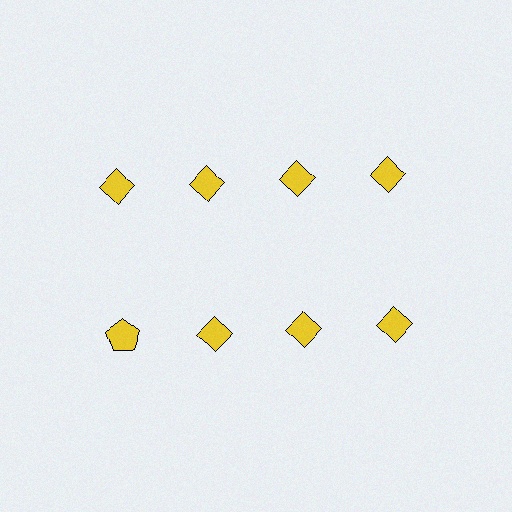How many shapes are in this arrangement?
There are 8 shapes arranged in a grid pattern.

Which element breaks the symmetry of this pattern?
The yellow pentagon in the second row, leftmost column breaks the symmetry. All other shapes are yellow diamonds.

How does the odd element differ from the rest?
It has a different shape: pentagon instead of diamond.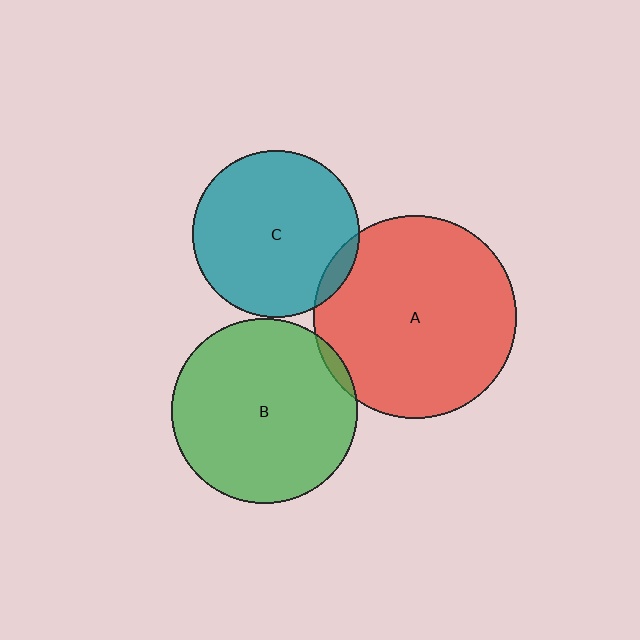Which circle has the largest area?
Circle A (red).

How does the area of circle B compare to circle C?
Approximately 1.2 times.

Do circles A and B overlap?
Yes.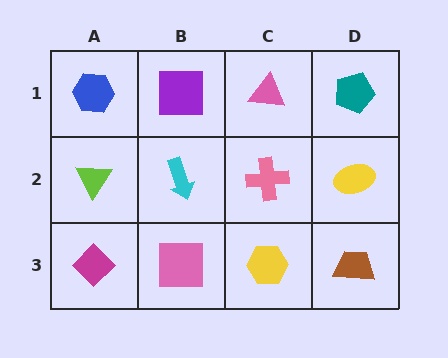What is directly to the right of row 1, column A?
A purple square.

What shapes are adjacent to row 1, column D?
A yellow ellipse (row 2, column D), a pink triangle (row 1, column C).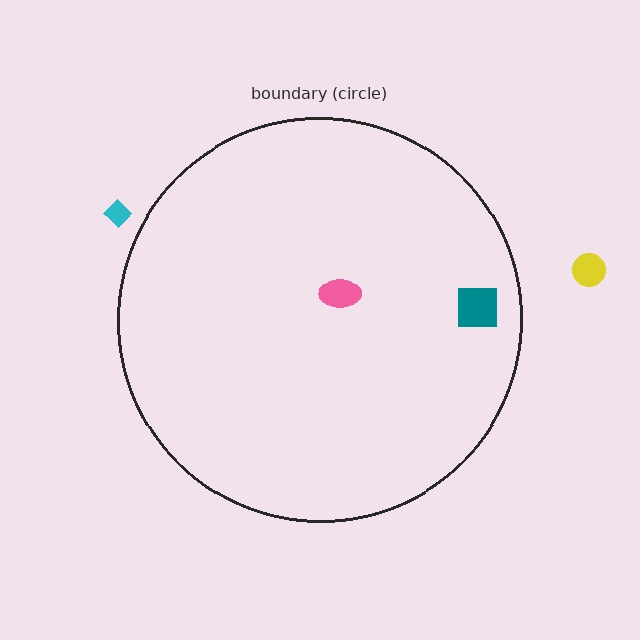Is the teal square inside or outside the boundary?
Inside.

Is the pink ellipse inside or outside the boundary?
Inside.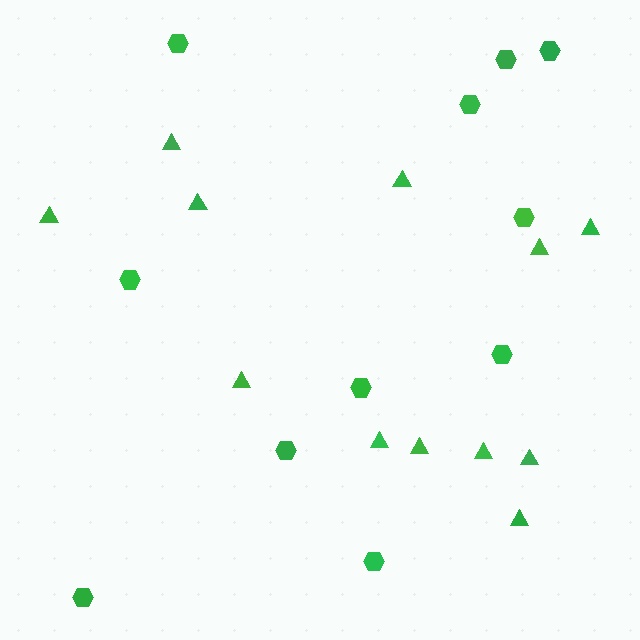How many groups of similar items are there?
There are 2 groups: one group of triangles (12) and one group of hexagons (11).